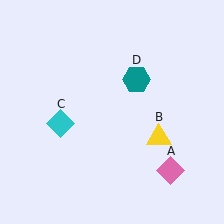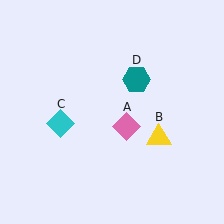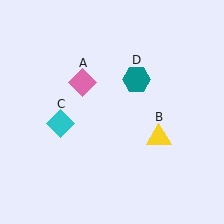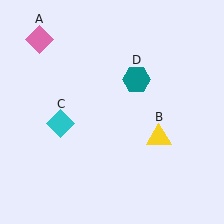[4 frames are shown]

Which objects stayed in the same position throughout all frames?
Yellow triangle (object B) and cyan diamond (object C) and teal hexagon (object D) remained stationary.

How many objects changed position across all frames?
1 object changed position: pink diamond (object A).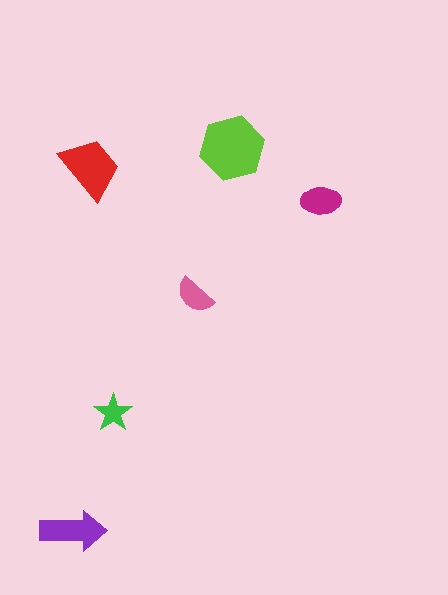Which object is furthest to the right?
The magenta ellipse is rightmost.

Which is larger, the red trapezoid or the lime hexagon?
The lime hexagon.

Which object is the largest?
The lime hexagon.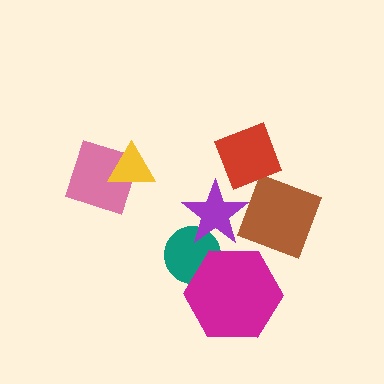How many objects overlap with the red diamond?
0 objects overlap with the red diamond.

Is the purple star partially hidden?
No, no other shape covers it.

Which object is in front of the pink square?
The yellow triangle is in front of the pink square.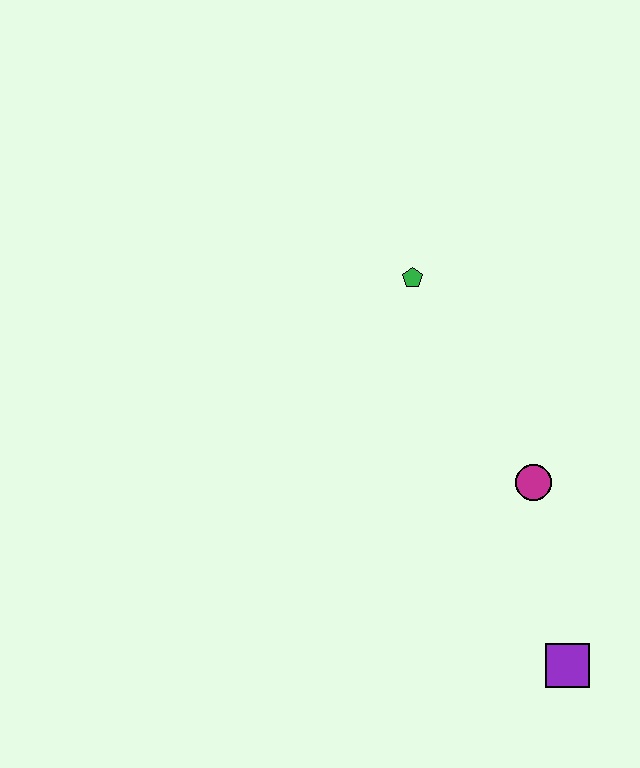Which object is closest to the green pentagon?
The magenta circle is closest to the green pentagon.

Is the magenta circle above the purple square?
Yes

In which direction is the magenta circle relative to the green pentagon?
The magenta circle is below the green pentagon.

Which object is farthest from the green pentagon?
The purple square is farthest from the green pentagon.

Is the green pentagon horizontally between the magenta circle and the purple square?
No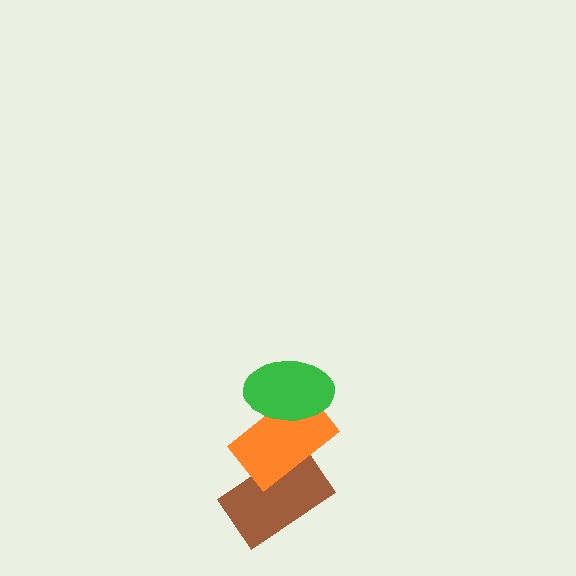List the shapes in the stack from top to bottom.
From top to bottom: the green ellipse, the orange rectangle, the brown rectangle.